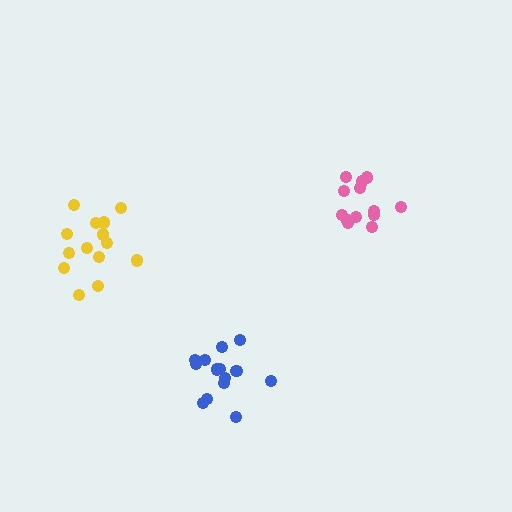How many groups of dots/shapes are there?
There are 3 groups.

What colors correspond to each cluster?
The clusters are colored: pink, blue, yellow.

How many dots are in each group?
Group 1: 13 dots, Group 2: 14 dots, Group 3: 14 dots (41 total).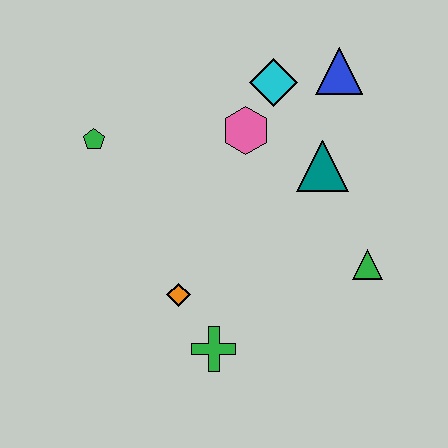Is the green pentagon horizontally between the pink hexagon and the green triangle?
No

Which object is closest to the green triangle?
The teal triangle is closest to the green triangle.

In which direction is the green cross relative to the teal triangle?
The green cross is below the teal triangle.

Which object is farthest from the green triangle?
The green pentagon is farthest from the green triangle.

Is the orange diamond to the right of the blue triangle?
No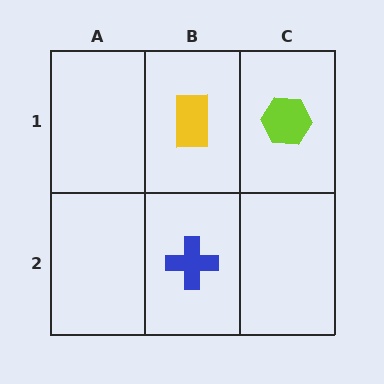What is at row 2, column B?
A blue cross.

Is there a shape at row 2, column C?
No, that cell is empty.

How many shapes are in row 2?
1 shape.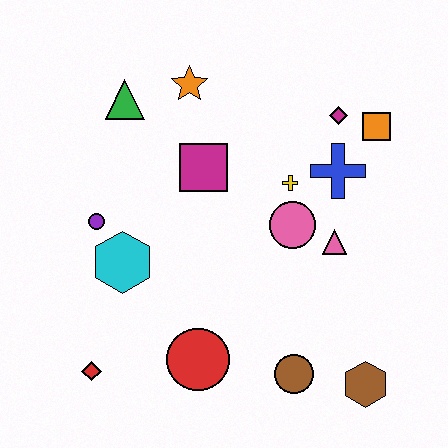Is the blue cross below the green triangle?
Yes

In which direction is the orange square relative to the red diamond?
The orange square is to the right of the red diamond.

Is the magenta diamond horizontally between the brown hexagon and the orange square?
No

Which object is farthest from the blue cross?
The red diamond is farthest from the blue cross.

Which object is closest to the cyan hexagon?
The purple circle is closest to the cyan hexagon.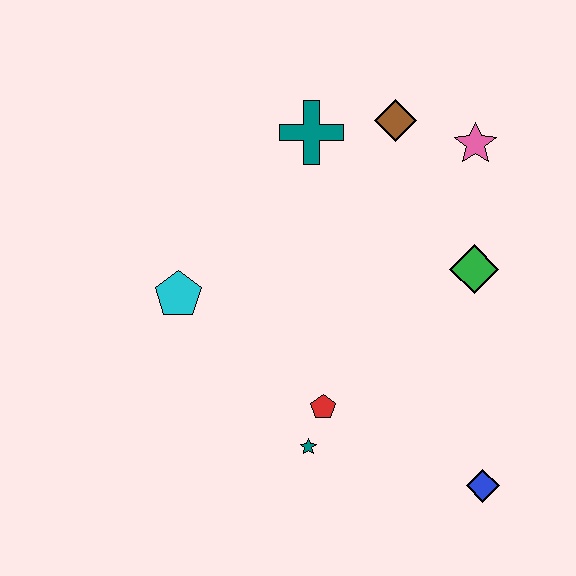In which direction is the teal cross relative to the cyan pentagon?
The teal cross is above the cyan pentagon.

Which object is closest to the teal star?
The red pentagon is closest to the teal star.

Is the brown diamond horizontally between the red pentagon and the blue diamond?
Yes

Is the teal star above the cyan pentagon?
No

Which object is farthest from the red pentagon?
The pink star is farthest from the red pentagon.